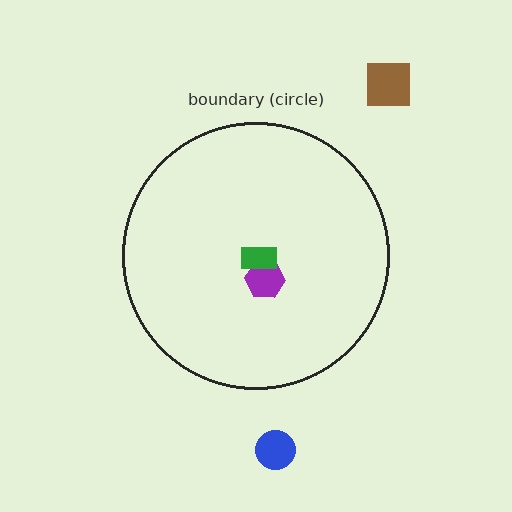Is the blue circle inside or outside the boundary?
Outside.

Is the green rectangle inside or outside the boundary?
Inside.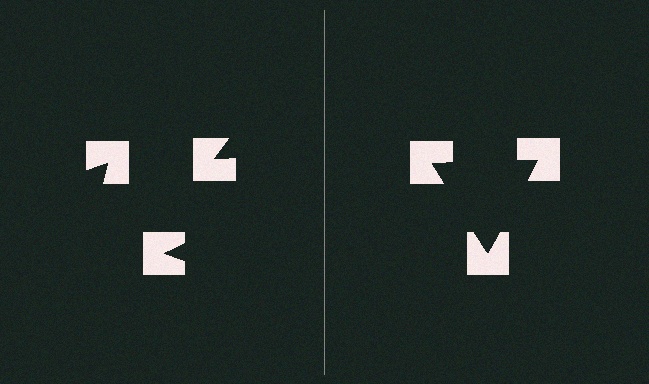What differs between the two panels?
The notched squares are positioned identically on both sides; only the wedge orientations differ. On the right they align to a triangle; on the left they are misaligned.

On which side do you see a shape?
An illusory triangle appears on the right side. On the left side the wedge cuts are rotated, so no coherent shape forms.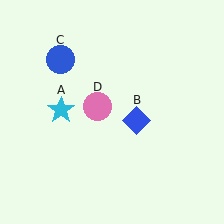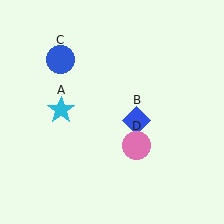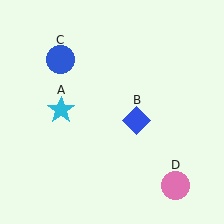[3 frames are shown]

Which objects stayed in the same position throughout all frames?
Cyan star (object A) and blue diamond (object B) and blue circle (object C) remained stationary.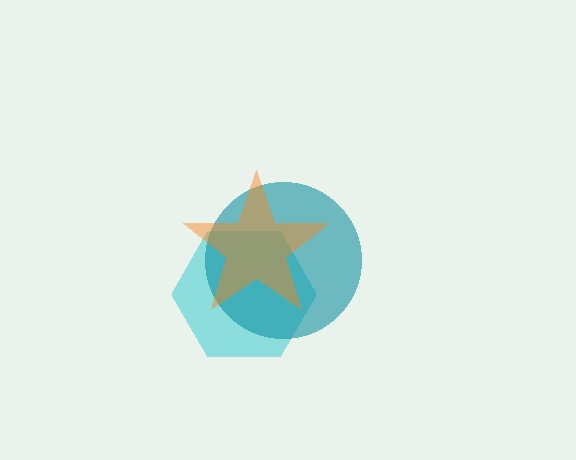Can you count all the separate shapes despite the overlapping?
Yes, there are 3 separate shapes.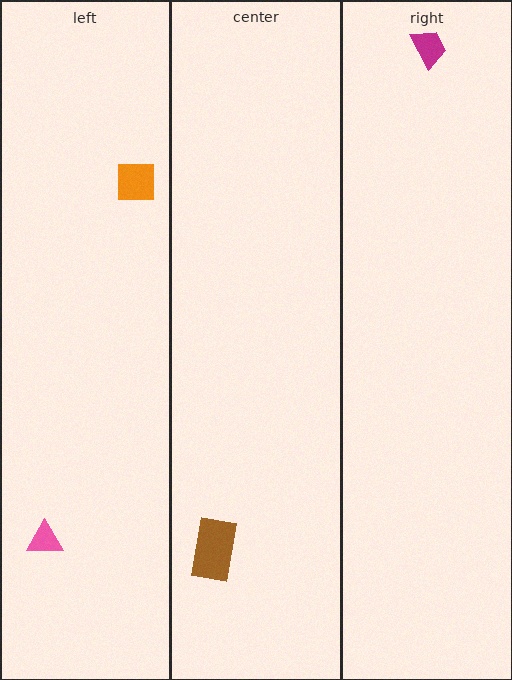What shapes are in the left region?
The orange square, the pink triangle.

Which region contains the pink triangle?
The left region.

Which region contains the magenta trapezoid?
The right region.